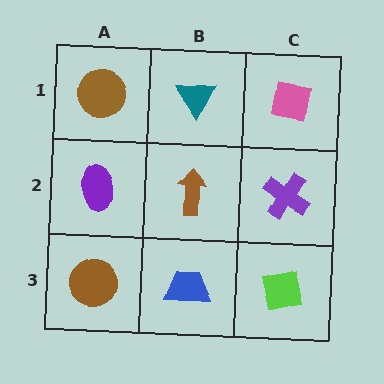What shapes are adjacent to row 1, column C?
A purple cross (row 2, column C), a teal triangle (row 1, column B).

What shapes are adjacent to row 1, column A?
A purple ellipse (row 2, column A), a teal triangle (row 1, column B).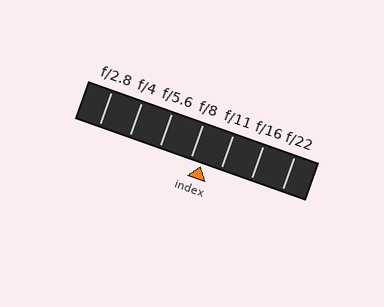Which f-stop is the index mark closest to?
The index mark is closest to f/8.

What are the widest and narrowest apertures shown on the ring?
The widest aperture shown is f/2.8 and the narrowest is f/22.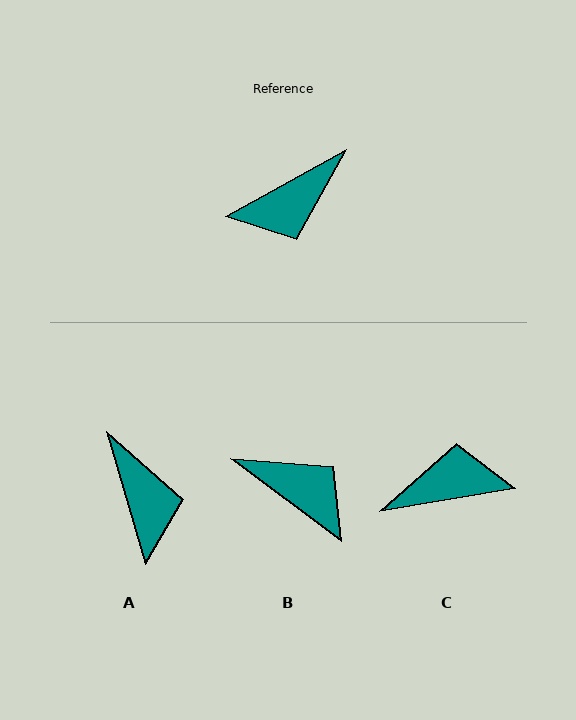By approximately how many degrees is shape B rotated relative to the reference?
Approximately 114 degrees counter-clockwise.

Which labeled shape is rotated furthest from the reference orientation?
C, about 161 degrees away.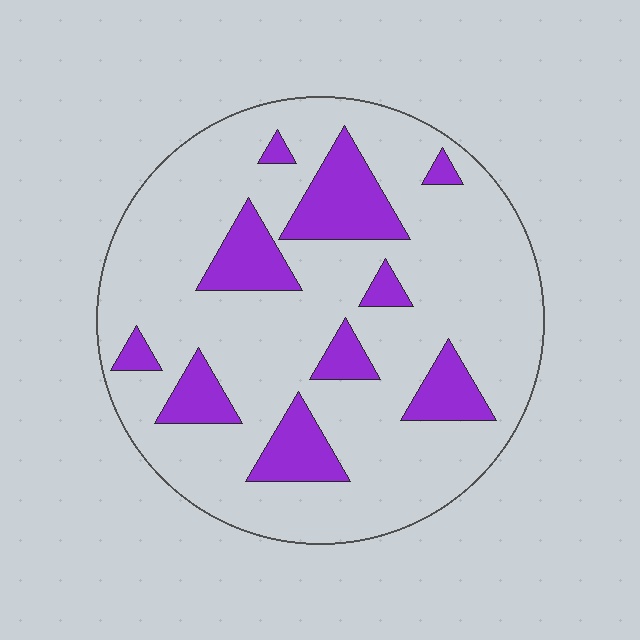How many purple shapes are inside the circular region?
10.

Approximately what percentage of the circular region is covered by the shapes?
Approximately 20%.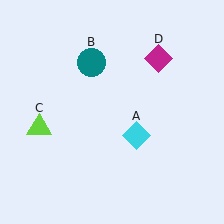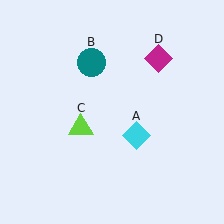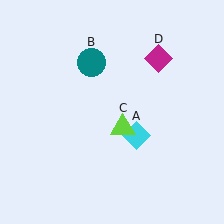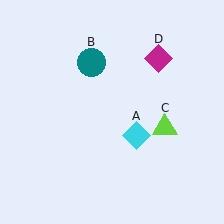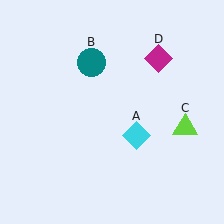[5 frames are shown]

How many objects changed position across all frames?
1 object changed position: lime triangle (object C).